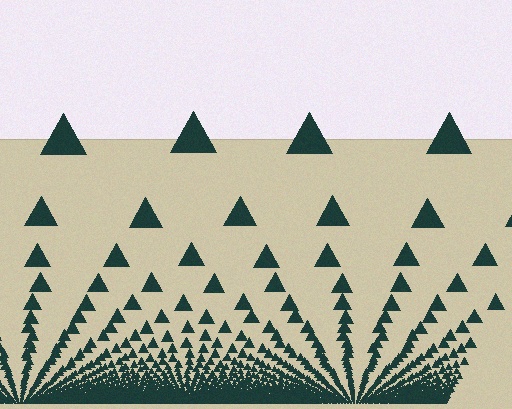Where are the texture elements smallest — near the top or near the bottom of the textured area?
Near the bottom.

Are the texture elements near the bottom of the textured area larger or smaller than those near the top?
Smaller. The gradient is inverted — elements near the bottom are smaller and denser.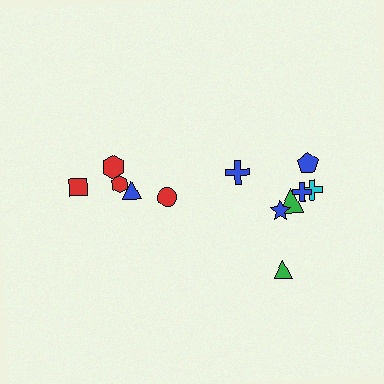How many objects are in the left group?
There are 5 objects.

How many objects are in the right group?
There are 7 objects.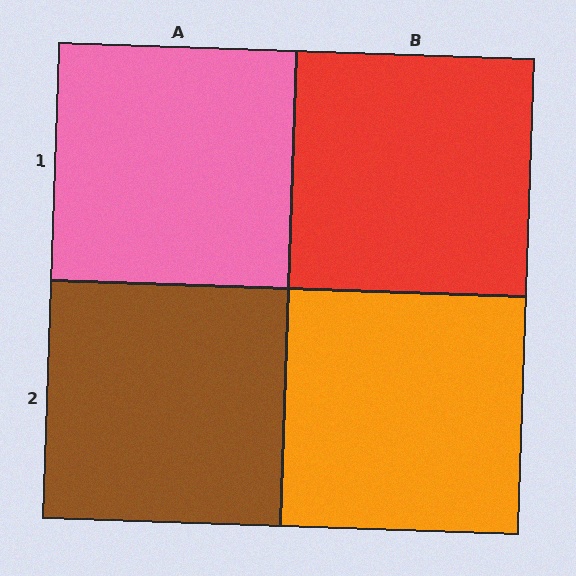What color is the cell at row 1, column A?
Pink.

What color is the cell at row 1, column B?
Red.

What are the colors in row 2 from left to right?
Brown, orange.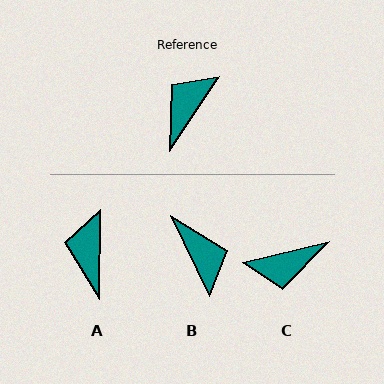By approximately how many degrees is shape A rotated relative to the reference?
Approximately 33 degrees counter-clockwise.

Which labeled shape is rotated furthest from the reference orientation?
C, about 137 degrees away.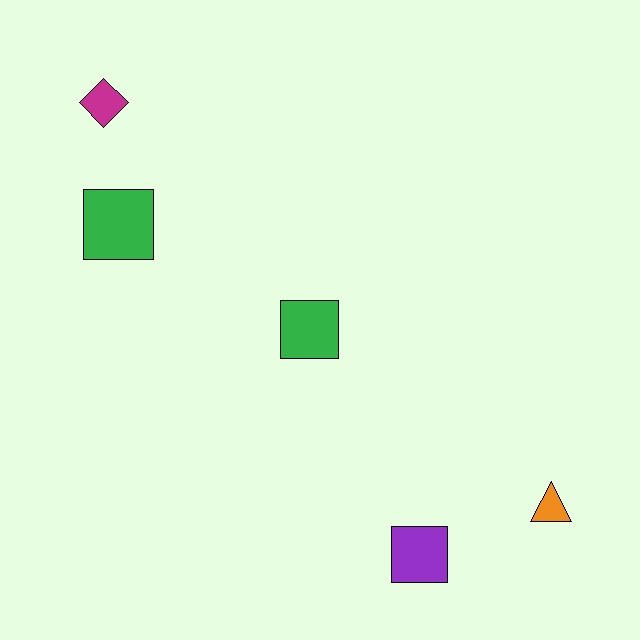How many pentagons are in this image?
There are no pentagons.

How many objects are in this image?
There are 5 objects.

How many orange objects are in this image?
There is 1 orange object.